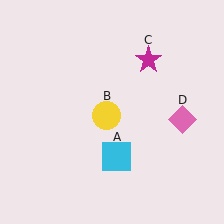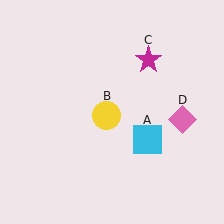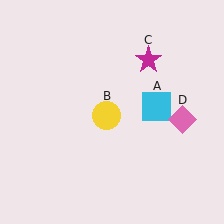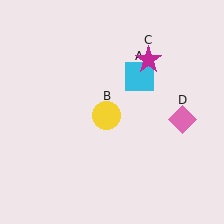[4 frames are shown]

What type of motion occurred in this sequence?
The cyan square (object A) rotated counterclockwise around the center of the scene.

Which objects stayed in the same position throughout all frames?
Yellow circle (object B) and magenta star (object C) and pink diamond (object D) remained stationary.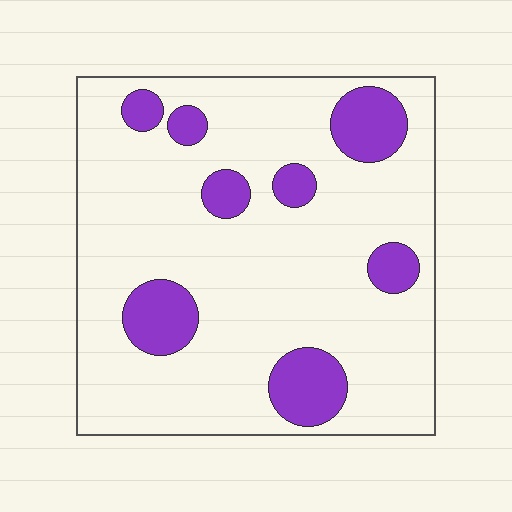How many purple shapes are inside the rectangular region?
8.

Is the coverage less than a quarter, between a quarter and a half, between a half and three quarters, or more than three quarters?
Less than a quarter.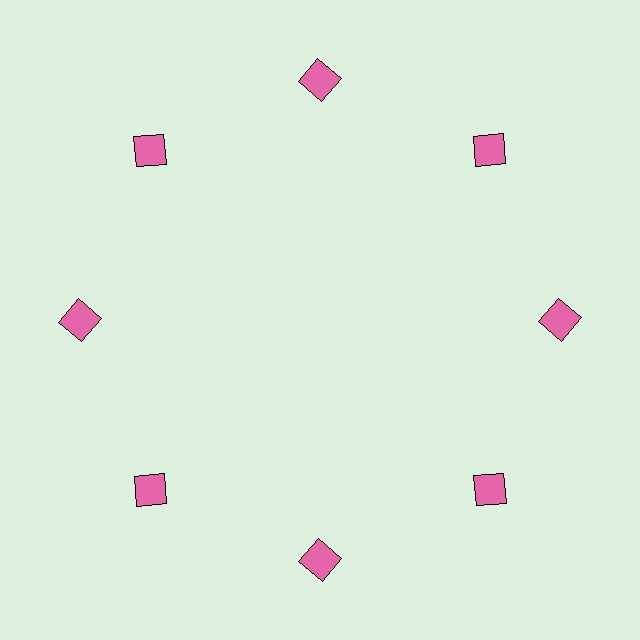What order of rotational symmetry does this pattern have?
This pattern has 8-fold rotational symmetry.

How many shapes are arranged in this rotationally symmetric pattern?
There are 8 shapes, arranged in 8 groups of 1.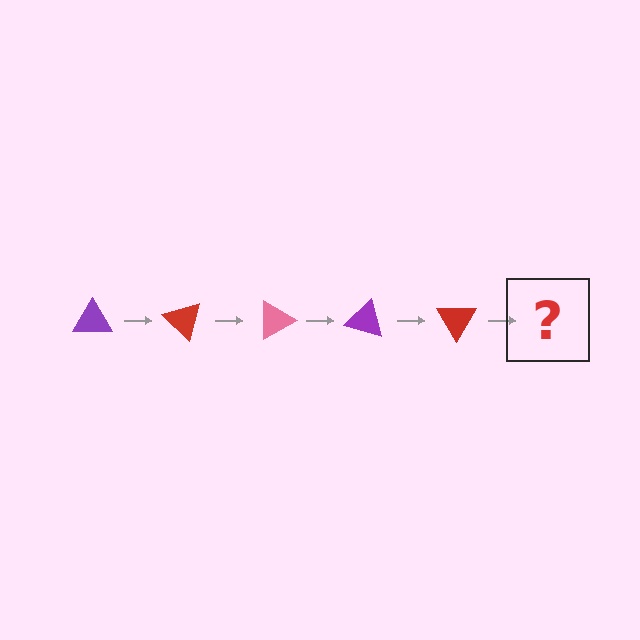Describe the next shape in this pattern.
It should be a pink triangle, rotated 225 degrees from the start.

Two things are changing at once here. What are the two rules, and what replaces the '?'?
The two rules are that it rotates 45 degrees each step and the color cycles through purple, red, and pink. The '?' should be a pink triangle, rotated 225 degrees from the start.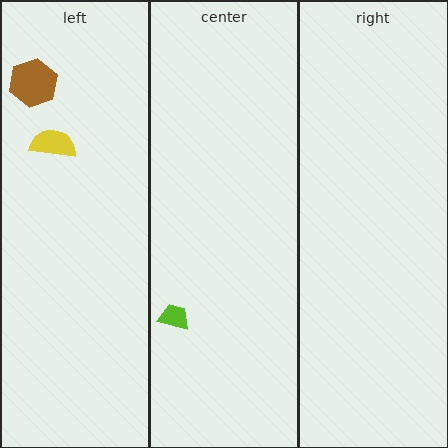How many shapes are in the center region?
1.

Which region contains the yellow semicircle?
The left region.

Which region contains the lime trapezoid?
The center region.